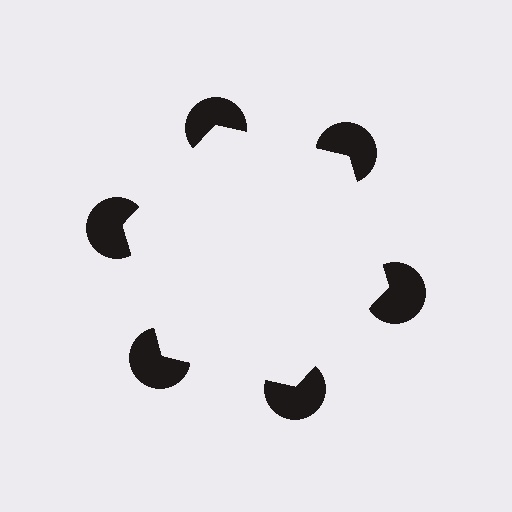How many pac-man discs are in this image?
There are 6 — one at each vertex of the illusory hexagon.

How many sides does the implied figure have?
6 sides.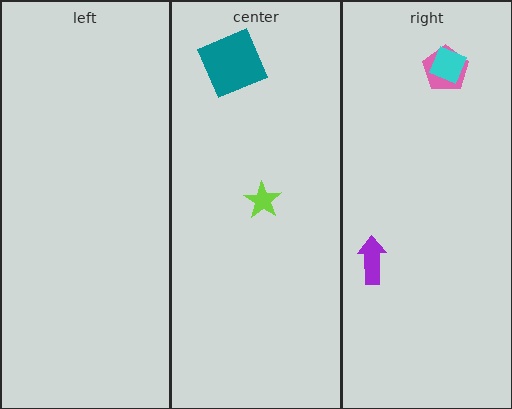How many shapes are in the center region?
2.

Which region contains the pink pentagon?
The right region.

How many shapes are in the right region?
3.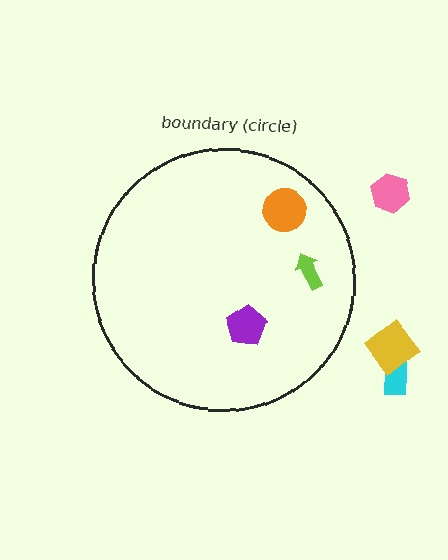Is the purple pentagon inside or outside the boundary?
Inside.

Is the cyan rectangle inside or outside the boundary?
Outside.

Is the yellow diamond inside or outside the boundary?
Outside.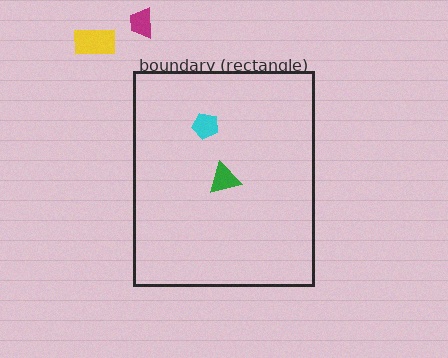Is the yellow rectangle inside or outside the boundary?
Outside.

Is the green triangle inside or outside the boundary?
Inside.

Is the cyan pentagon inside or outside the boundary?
Inside.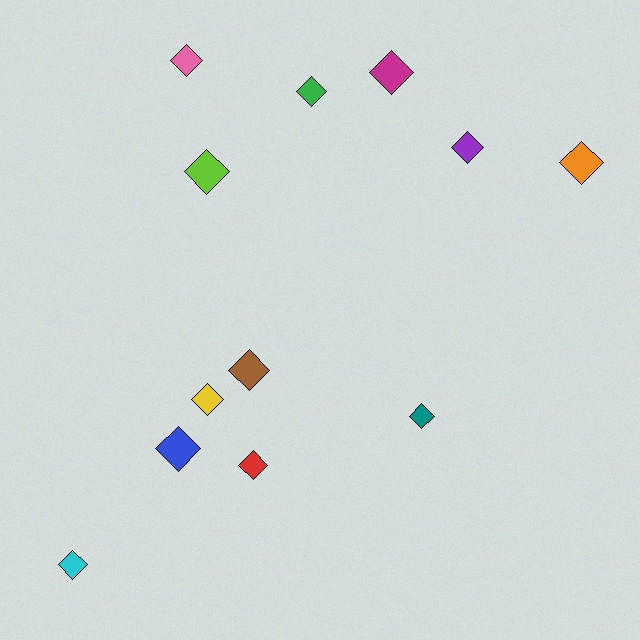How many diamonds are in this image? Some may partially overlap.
There are 12 diamonds.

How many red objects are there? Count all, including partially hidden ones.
There is 1 red object.